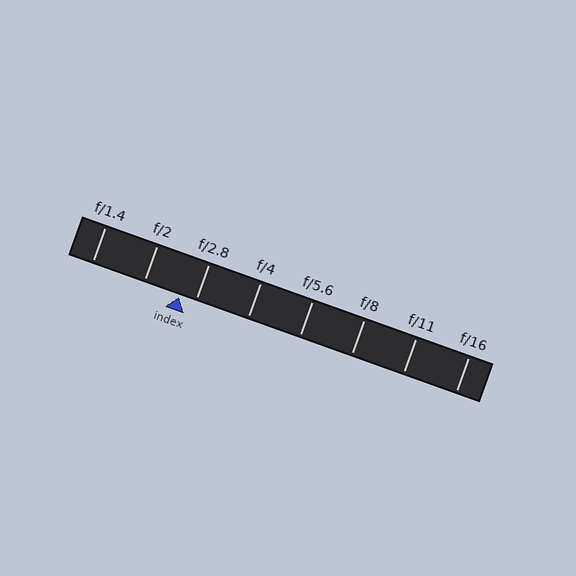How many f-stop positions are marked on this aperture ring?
There are 8 f-stop positions marked.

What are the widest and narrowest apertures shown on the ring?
The widest aperture shown is f/1.4 and the narrowest is f/16.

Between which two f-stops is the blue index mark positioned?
The index mark is between f/2 and f/2.8.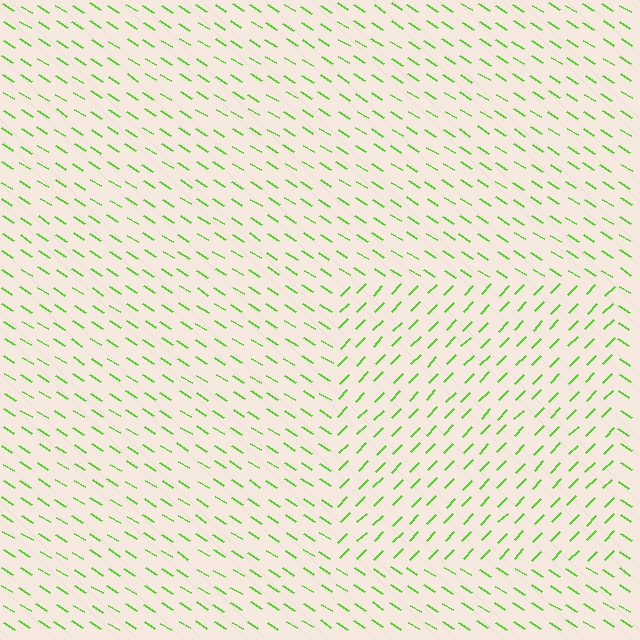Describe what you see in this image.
The image is filled with small lime line segments. A rectangle region in the image has lines oriented differently from the surrounding lines, creating a visible texture boundary.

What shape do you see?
I see a rectangle.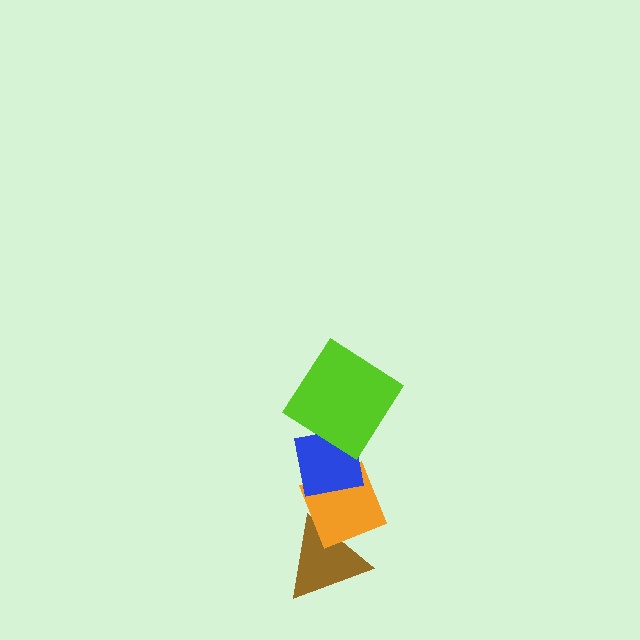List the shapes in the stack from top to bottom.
From top to bottom: the lime diamond, the blue square, the orange diamond, the brown triangle.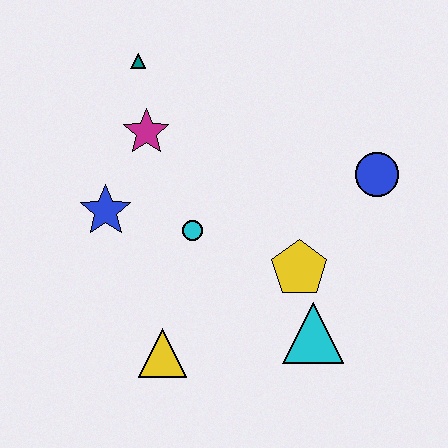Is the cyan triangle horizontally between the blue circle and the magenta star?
Yes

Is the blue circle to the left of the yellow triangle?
No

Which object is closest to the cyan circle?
The blue star is closest to the cyan circle.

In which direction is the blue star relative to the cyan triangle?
The blue star is to the left of the cyan triangle.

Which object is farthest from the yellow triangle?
The teal triangle is farthest from the yellow triangle.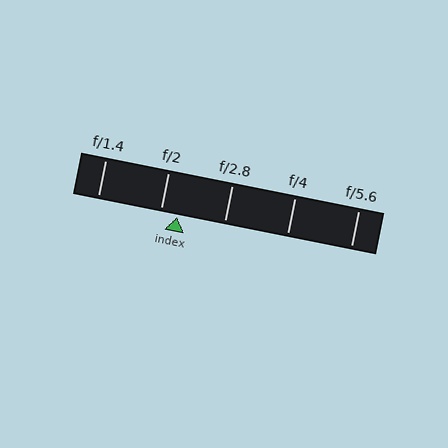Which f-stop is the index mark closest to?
The index mark is closest to f/2.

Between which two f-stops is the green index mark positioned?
The index mark is between f/2 and f/2.8.